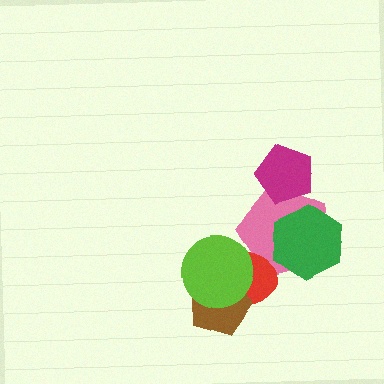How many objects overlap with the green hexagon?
1 object overlaps with the green hexagon.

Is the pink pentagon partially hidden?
Yes, it is partially covered by another shape.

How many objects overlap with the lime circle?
2 objects overlap with the lime circle.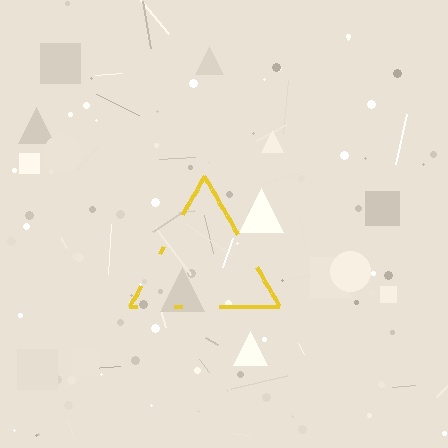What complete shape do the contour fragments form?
The contour fragments form a triangle.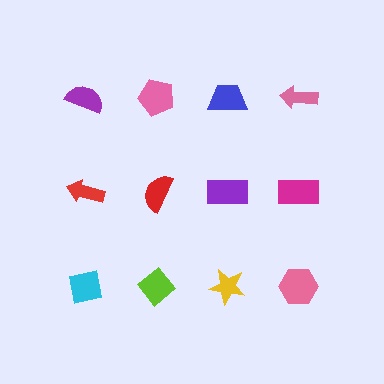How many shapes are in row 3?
4 shapes.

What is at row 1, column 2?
A pink pentagon.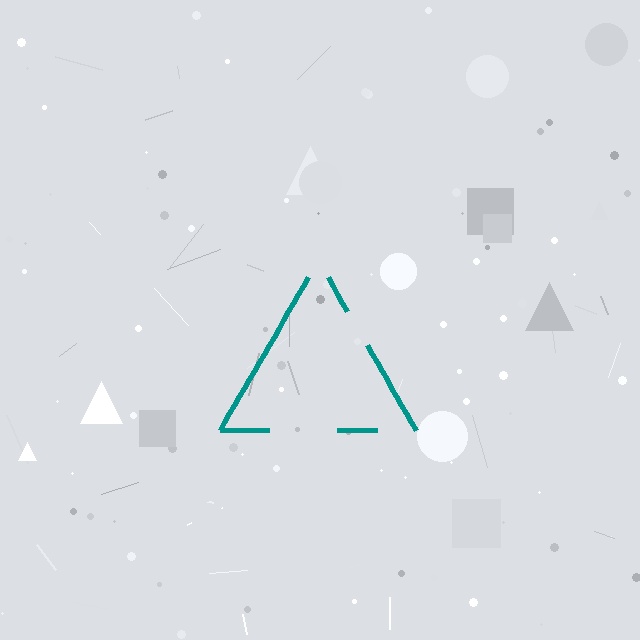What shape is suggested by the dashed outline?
The dashed outline suggests a triangle.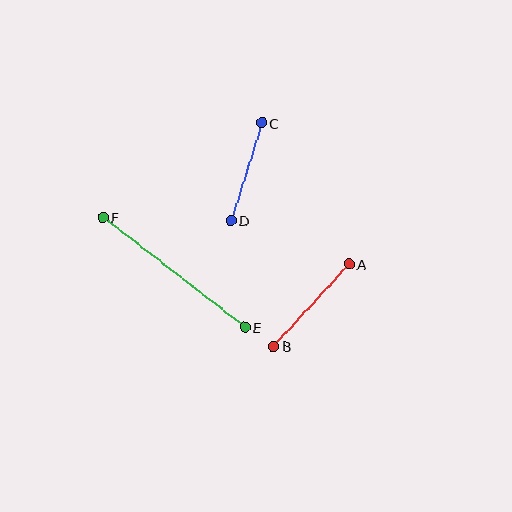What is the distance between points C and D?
The distance is approximately 102 pixels.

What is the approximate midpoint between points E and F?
The midpoint is at approximately (174, 272) pixels.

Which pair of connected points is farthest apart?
Points E and F are farthest apart.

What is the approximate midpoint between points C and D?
The midpoint is at approximately (246, 172) pixels.